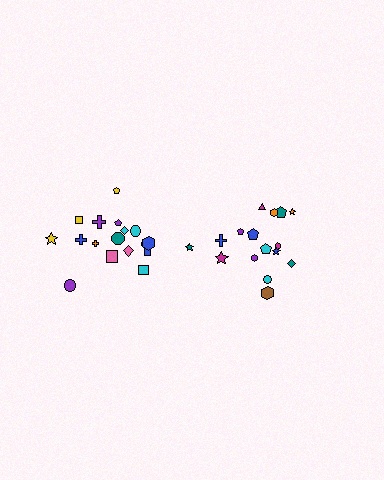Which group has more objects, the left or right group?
The left group.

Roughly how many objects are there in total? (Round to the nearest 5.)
Roughly 35 objects in total.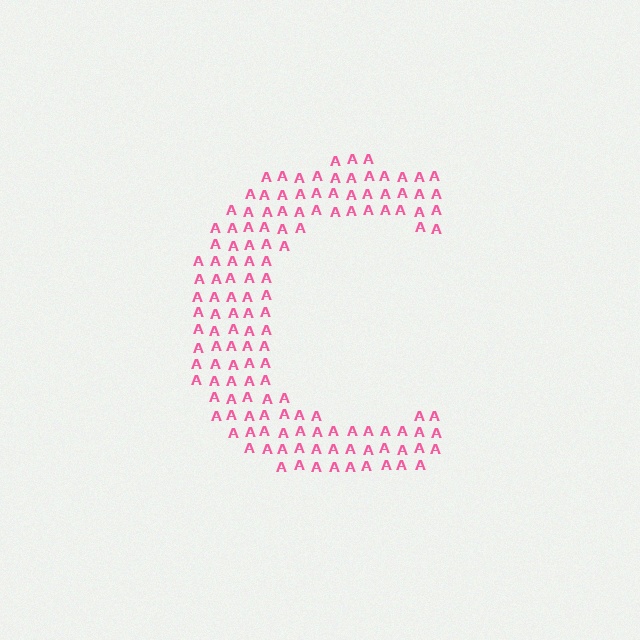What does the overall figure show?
The overall figure shows the letter C.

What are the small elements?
The small elements are letter A's.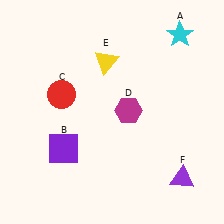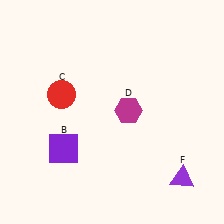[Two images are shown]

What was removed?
The yellow triangle (E), the cyan star (A) were removed in Image 2.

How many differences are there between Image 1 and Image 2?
There are 2 differences between the two images.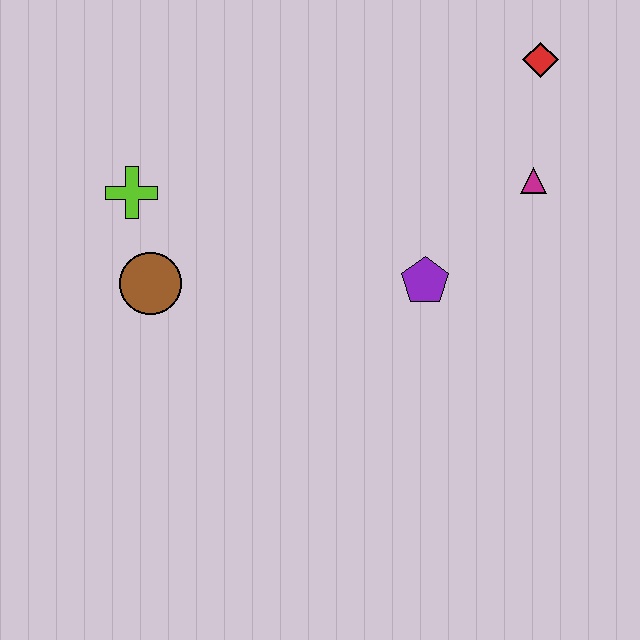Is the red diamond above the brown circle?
Yes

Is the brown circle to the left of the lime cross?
No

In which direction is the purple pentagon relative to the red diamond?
The purple pentagon is below the red diamond.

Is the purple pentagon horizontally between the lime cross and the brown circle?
No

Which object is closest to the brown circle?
The lime cross is closest to the brown circle.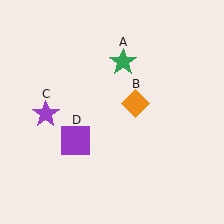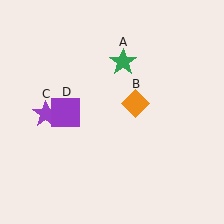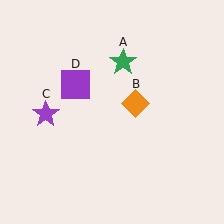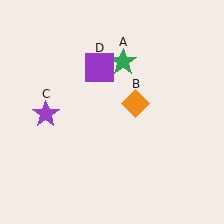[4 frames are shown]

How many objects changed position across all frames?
1 object changed position: purple square (object D).